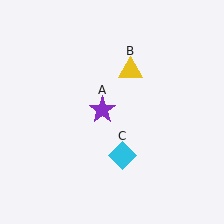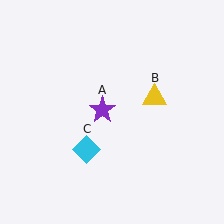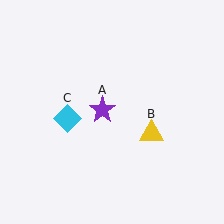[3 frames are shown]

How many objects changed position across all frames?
2 objects changed position: yellow triangle (object B), cyan diamond (object C).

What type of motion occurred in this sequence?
The yellow triangle (object B), cyan diamond (object C) rotated clockwise around the center of the scene.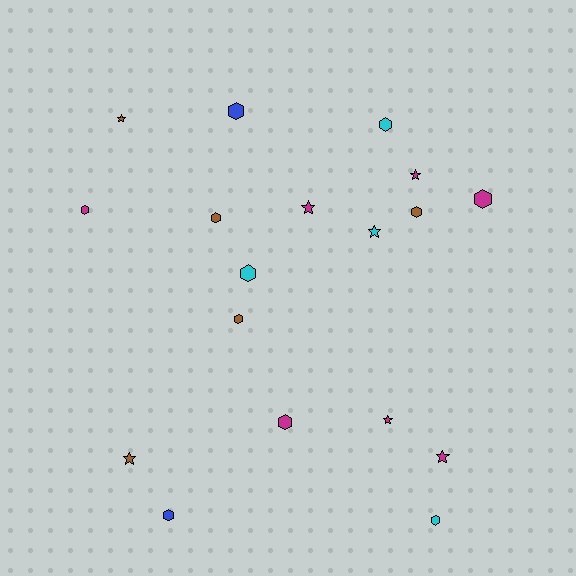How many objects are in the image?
There are 18 objects.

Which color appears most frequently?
Magenta, with 7 objects.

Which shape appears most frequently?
Hexagon, with 11 objects.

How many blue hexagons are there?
There are 2 blue hexagons.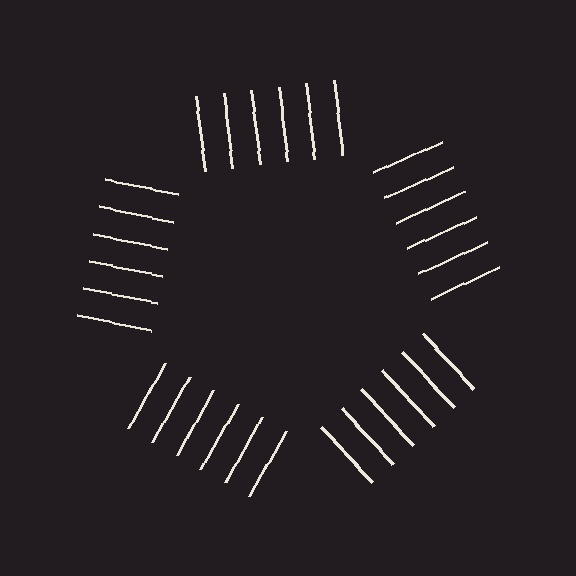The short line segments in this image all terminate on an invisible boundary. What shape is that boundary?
An illusory pentagon — the line segments terminate on its edges but no continuous stroke is drawn.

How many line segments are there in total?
30 — 6 along each of the 5 edges.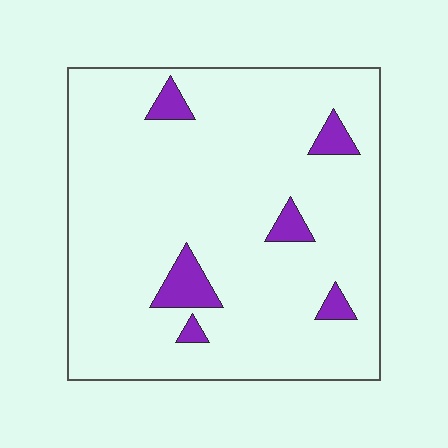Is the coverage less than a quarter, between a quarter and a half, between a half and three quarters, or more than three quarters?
Less than a quarter.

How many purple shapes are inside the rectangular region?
6.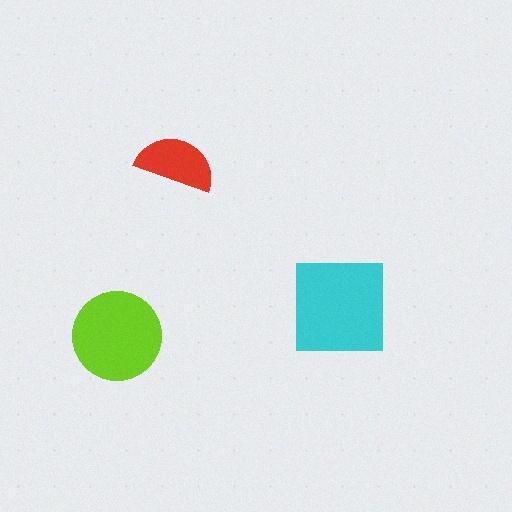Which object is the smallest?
The red semicircle.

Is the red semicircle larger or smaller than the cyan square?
Smaller.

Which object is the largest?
The cyan square.